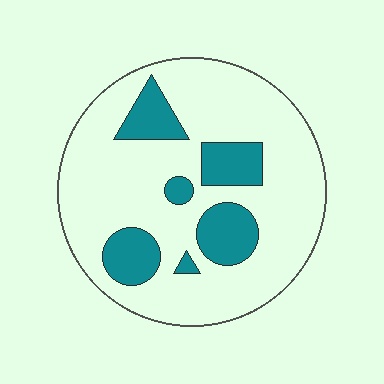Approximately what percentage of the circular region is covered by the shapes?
Approximately 20%.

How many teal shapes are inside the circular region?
6.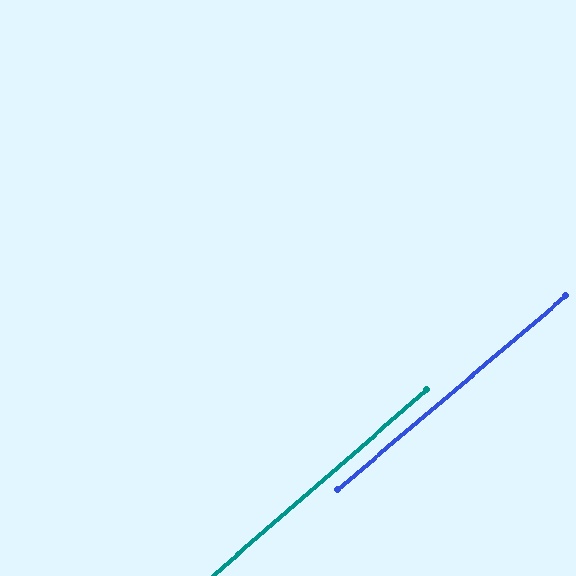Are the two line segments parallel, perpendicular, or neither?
Parallel — their directions differ by only 0.9°.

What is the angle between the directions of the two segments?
Approximately 1 degree.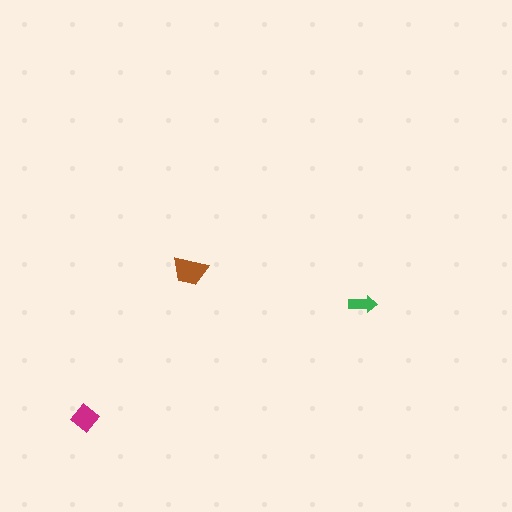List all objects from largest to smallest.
The brown trapezoid, the magenta diamond, the green arrow.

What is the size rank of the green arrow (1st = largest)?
3rd.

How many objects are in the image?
There are 3 objects in the image.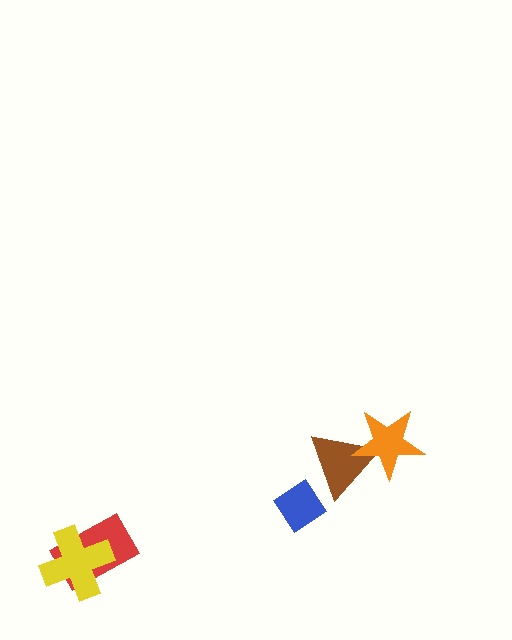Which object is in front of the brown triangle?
The orange star is in front of the brown triangle.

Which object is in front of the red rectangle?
The yellow cross is in front of the red rectangle.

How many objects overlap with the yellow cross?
1 object overlaps with the yellow cross.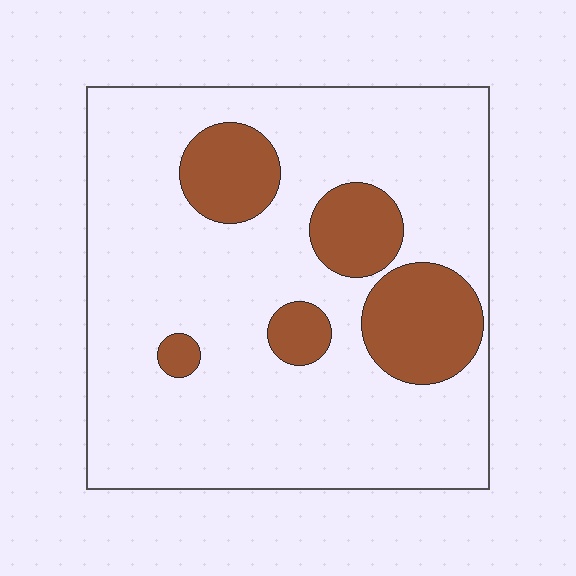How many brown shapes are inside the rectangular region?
5.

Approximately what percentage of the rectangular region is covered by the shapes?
Approximately 20%.